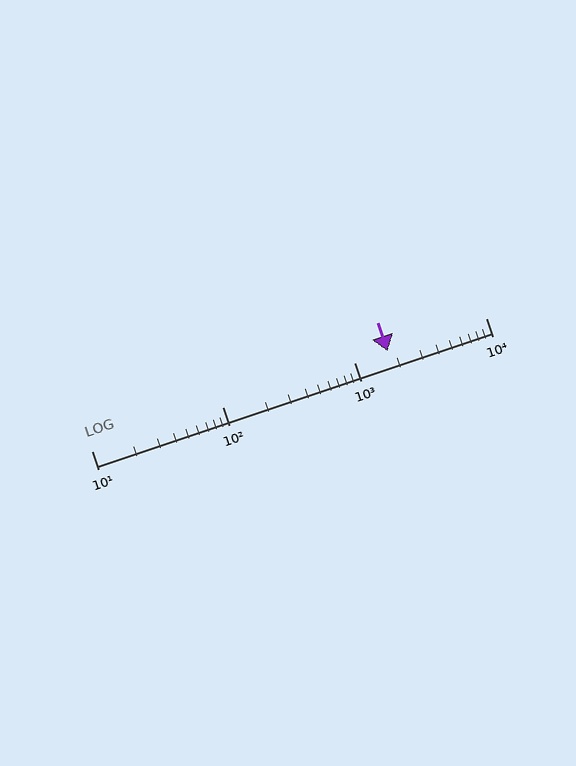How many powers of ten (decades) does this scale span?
The scale spans 3 decades, from 10 to 10000.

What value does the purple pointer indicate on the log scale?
The pointer indicates approximately 1800.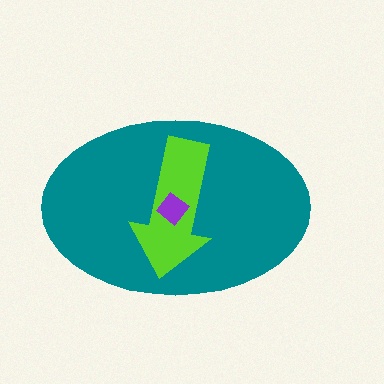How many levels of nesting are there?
3.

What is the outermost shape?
The teal ellipse.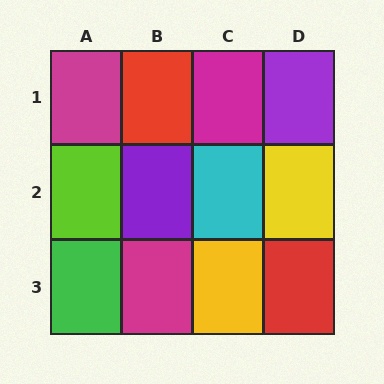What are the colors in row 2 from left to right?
Lime, purple, cyan, yellow.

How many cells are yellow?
2 cells are yellow.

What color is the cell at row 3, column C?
Yellow.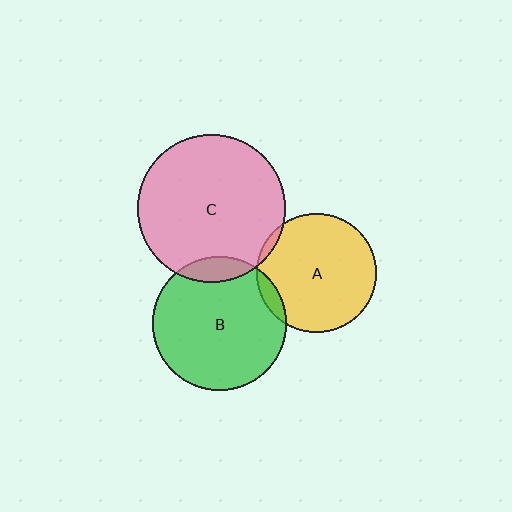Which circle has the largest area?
Circle C (pink).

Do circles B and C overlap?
Yes.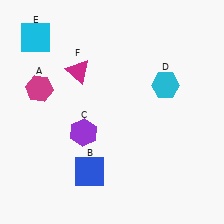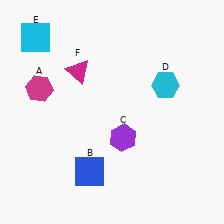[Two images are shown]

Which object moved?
The purple hexagon (C) moved right.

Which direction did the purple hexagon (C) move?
The purple hexagon (C) moved right.